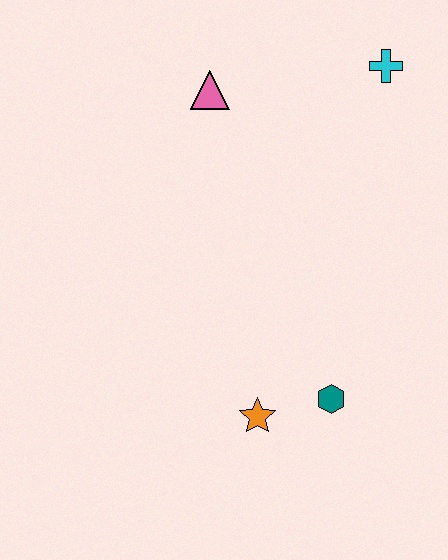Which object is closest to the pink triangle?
The cyan cross is closest to the pink triangle.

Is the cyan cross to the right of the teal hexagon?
Yes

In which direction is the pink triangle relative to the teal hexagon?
The pink triangle is above the teal hexagon.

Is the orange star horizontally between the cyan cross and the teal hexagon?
No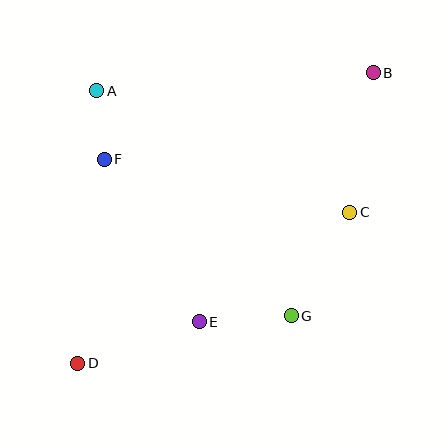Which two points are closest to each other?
Points A and F are closest to each other.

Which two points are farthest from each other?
Points B and D are farthest from each other.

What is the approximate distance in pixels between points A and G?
The distance between A and G is approximately 298 pixels.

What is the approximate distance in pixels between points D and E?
The distance between D and E is approximately 128 pixels.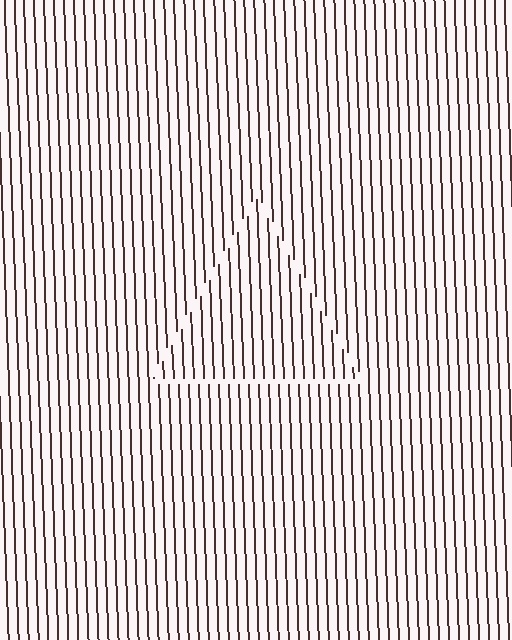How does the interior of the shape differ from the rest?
The interior of the shape contains the same grating, shifted by half a period — the contour is defined by the phase discontinuity where line-ends from the inner and outer gratings abut.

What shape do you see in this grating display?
An illusory triangle. The interior of the shape contains the same grating, shifted by half a period — the contour is defined by the phase discontinuity where line-ends from the inner and outer gratings abut.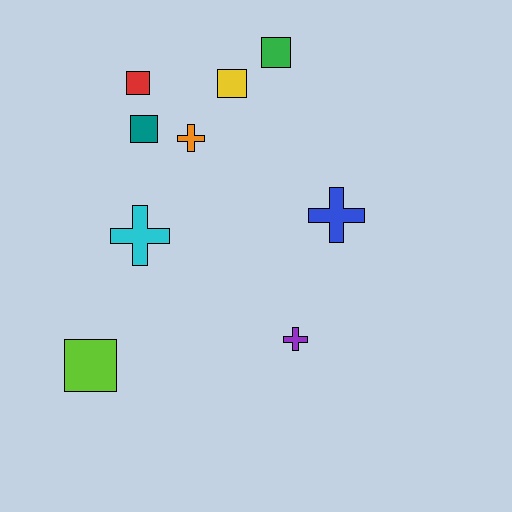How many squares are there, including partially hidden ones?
There are 5 squares.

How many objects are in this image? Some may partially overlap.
There are 9 objects.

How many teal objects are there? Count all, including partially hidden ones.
There is 1 teal object.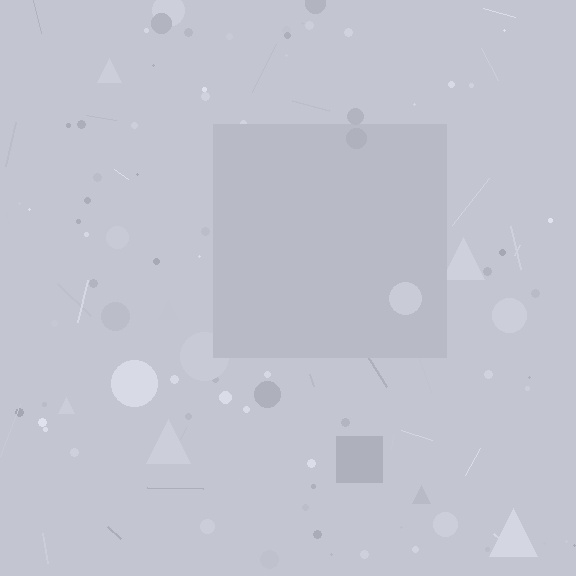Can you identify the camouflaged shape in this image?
The camouflaged shape is a square.